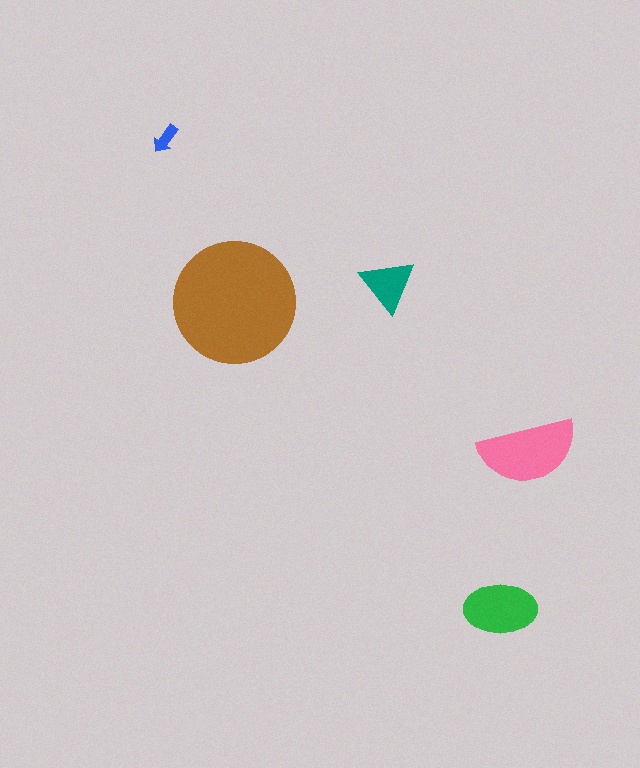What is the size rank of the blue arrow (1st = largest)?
5th.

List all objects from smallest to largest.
The blue arrow, the teal triangle, the green ellipse, the pink semicircle, the brown circle.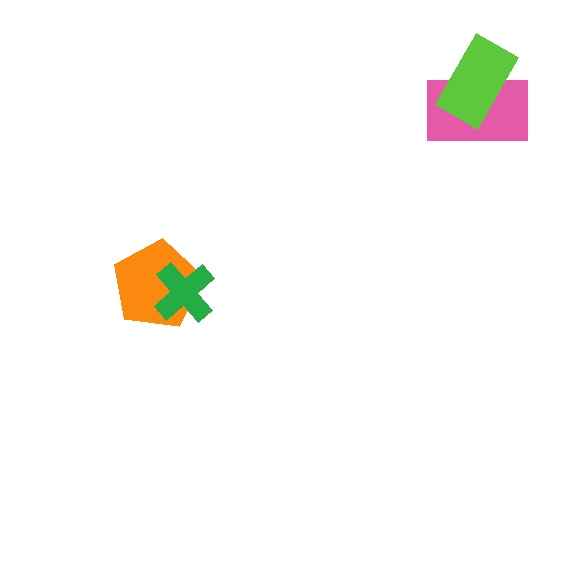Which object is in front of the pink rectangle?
The lime rectangle is in front of the pink rectangle.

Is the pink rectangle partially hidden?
Yes, it is partially covered by another shape.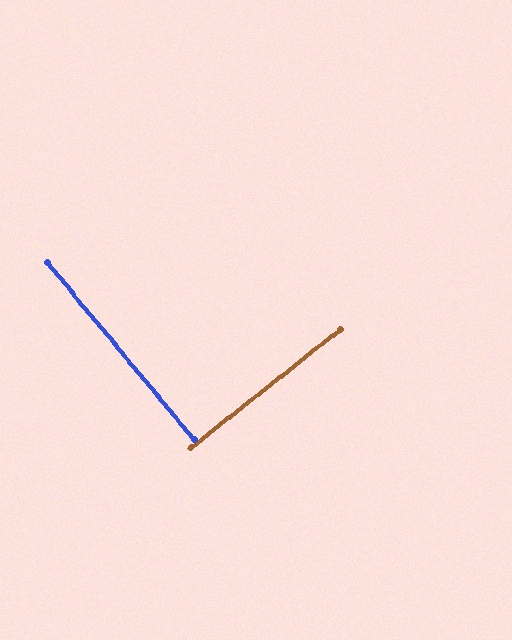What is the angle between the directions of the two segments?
Approximately 89 degrees.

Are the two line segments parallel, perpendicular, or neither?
Perpendicular — they meet at approximately 89°.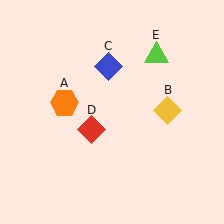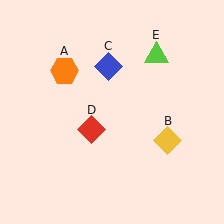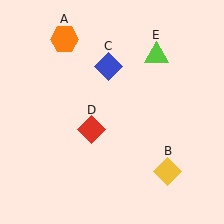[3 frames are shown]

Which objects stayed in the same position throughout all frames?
Blue diamond (object C) and red diamond (object D) and lime triangle (object E) remained stationary.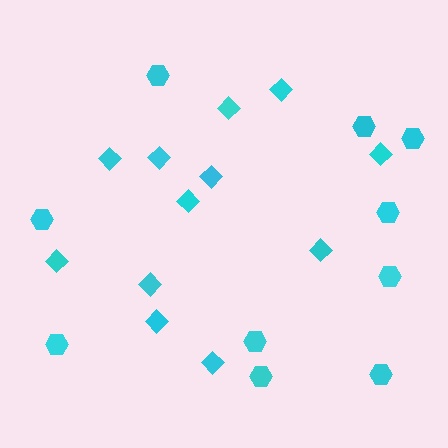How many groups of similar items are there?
There are 2 groups: one group of diamonds (12) and one group of hexagons (10).